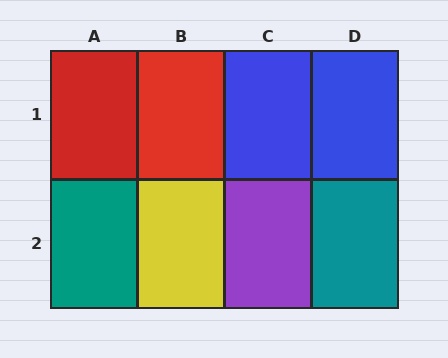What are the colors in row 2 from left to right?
Teal, yellow, purple, teal.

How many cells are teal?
2 cells are teal.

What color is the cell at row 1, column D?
Blue.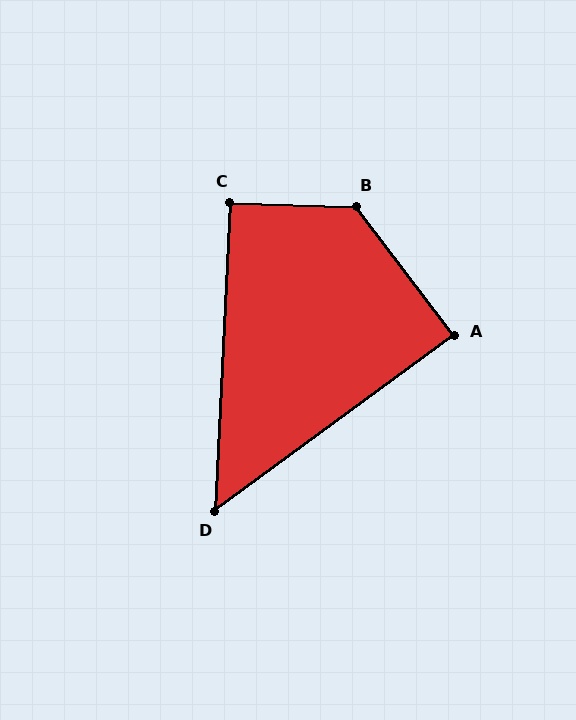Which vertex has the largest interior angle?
B, at approximately 129 degrees.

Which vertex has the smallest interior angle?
D, at approximately 51 degrees.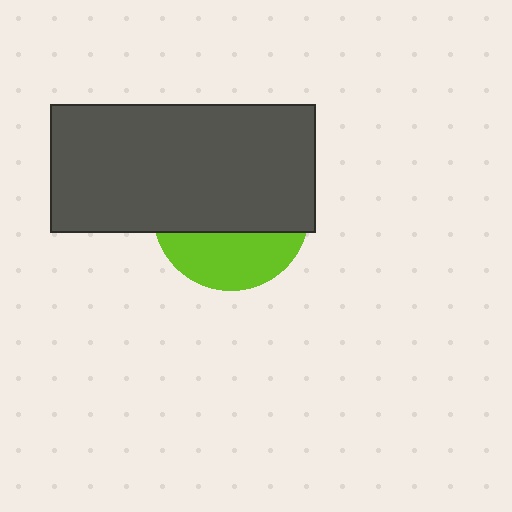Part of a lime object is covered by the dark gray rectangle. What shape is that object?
It is a circle.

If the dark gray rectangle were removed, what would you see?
You would see the complete lime circle.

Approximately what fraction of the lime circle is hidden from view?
Roughly 67% of the lime circle is hidden behind the dark gray rectangle.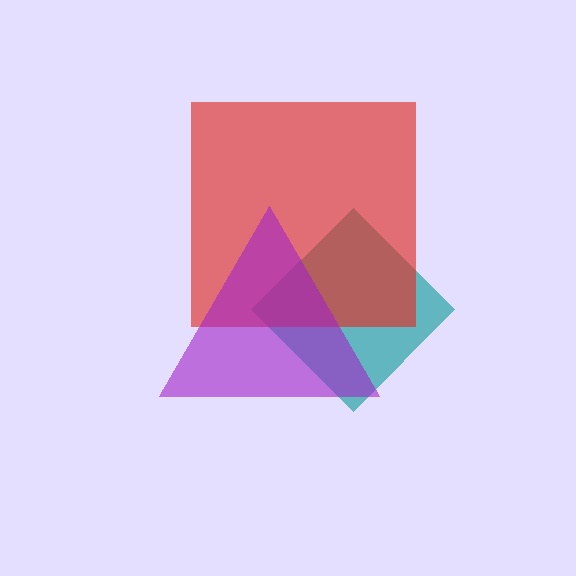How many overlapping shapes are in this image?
There are 3 overlapping shapes in the image.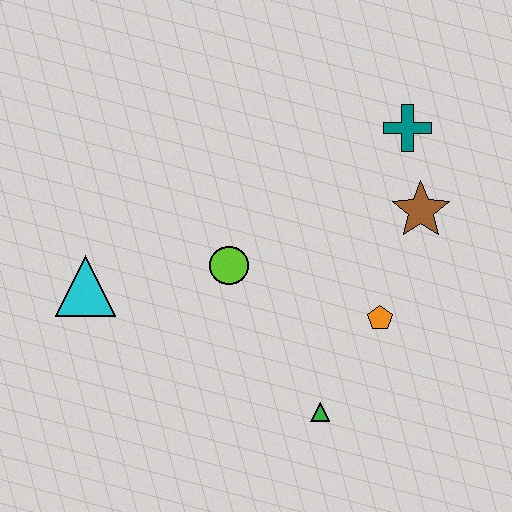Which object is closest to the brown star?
The teal cross is closest to the brown star.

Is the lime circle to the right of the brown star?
No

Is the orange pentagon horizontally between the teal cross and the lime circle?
Yes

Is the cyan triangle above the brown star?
No